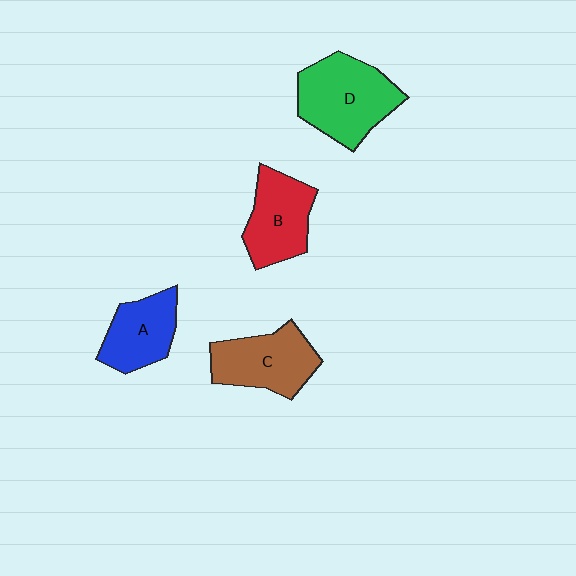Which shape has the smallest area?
Shape A (blue).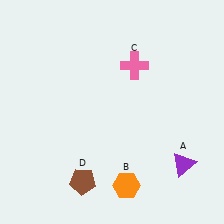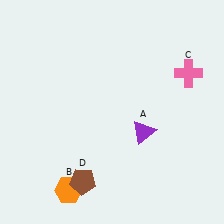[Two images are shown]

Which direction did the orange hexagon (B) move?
The orange hexagon (B) moved left.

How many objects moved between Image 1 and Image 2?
3 objects moved between the two images.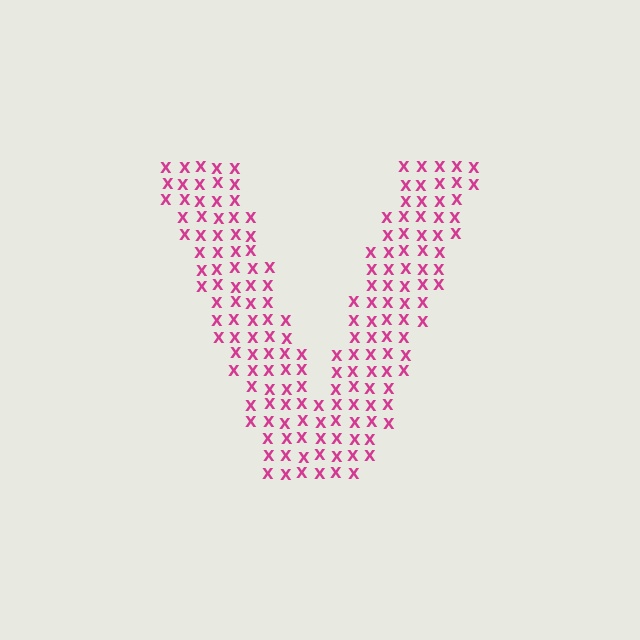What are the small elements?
The small elements are letter X's.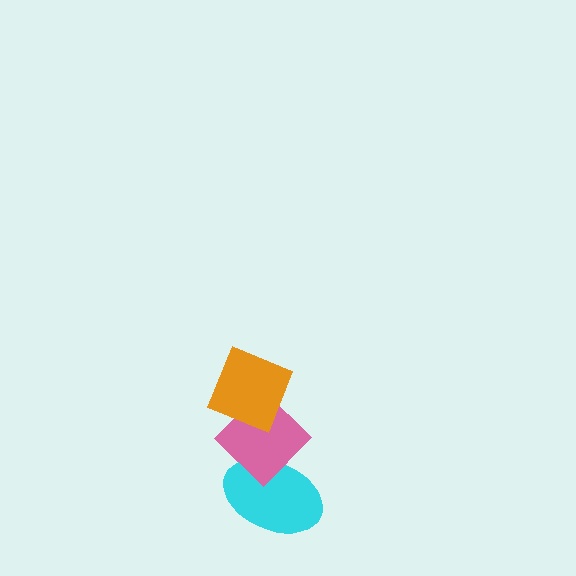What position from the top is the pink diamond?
The pink diamond is 2nd from the top.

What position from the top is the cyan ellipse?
The cyan ellipse is 3rd from the top.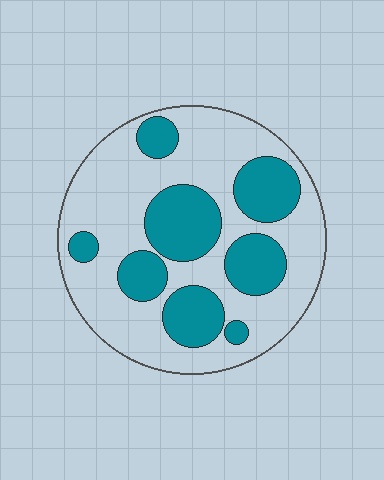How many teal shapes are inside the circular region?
8.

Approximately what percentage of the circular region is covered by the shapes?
Approximately 35%.